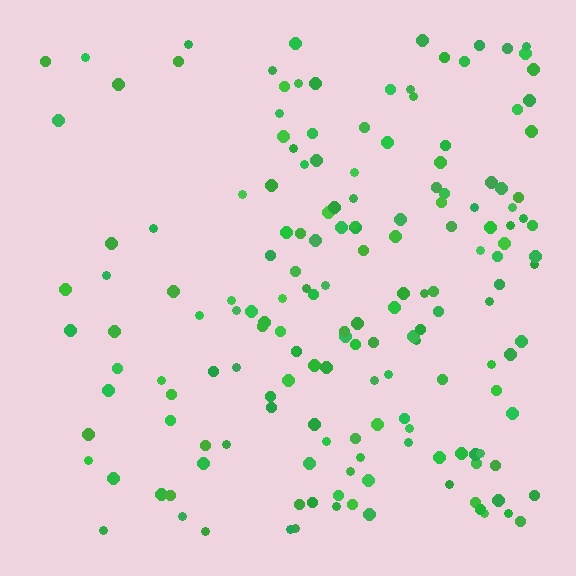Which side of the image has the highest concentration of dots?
The right.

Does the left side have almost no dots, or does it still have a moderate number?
Still a moderate number, just noticeably fewer than the right.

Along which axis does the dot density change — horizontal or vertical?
Horizontal.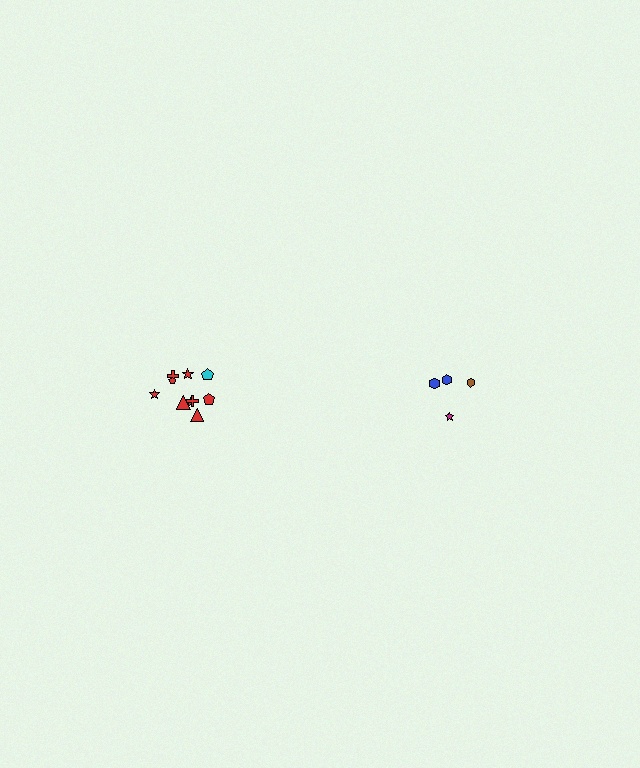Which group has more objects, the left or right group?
The left group.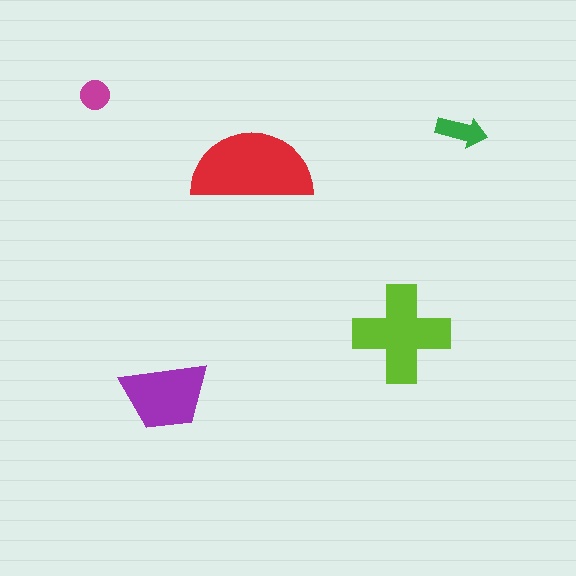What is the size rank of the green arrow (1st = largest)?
4th.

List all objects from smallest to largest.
The magenta circle, the green arrow, the purple trapezoid, the lime cross, the red semicircle.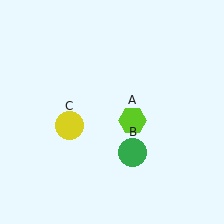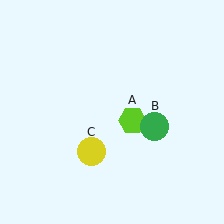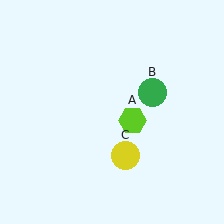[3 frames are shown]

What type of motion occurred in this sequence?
The green circle (object B), yellow circle (object C) rotated counterclockwise around the center of the scene.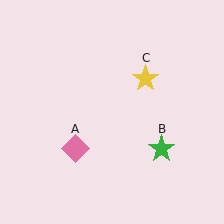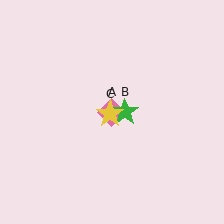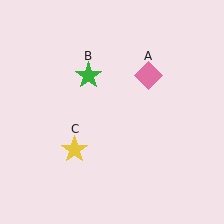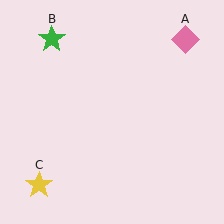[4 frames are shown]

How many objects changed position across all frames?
3 objects changed position: pink diamond (object A), green star (object B), yellow star (object C).